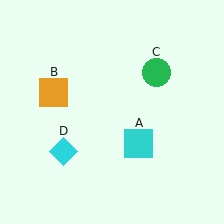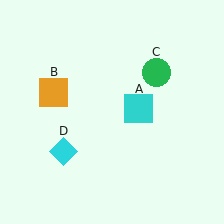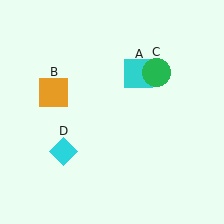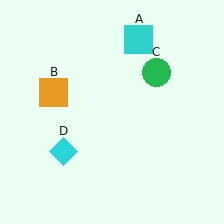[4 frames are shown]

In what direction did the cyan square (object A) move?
The cyan square (object A) moved up.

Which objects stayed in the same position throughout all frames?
Orange square (object B) and green circle (object C) and cyan diamond (object D) remained stationary.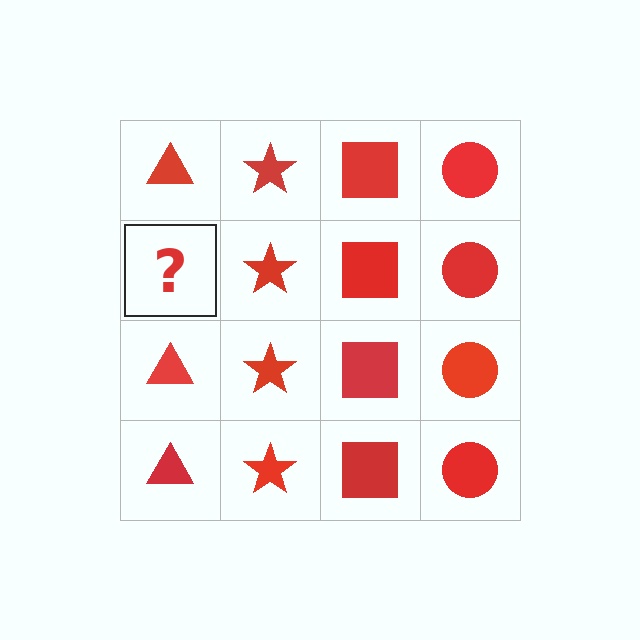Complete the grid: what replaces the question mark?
The question mark should be replaced with a red triangle.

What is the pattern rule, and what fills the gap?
The rule is that each column has a consistent shape. The gap should be filled with a red triangle.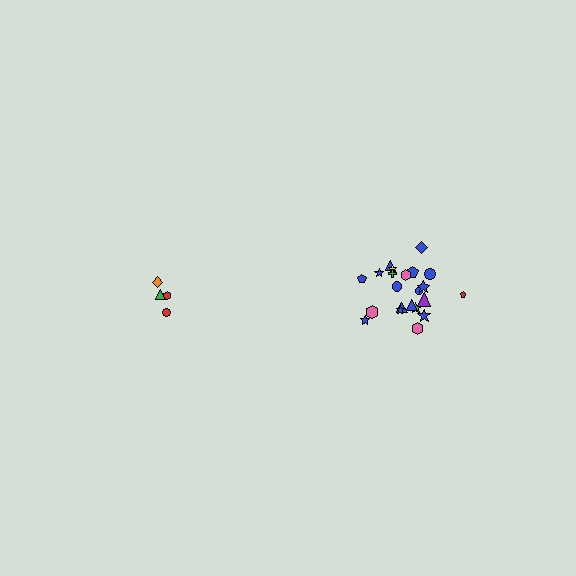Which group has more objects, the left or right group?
The right group.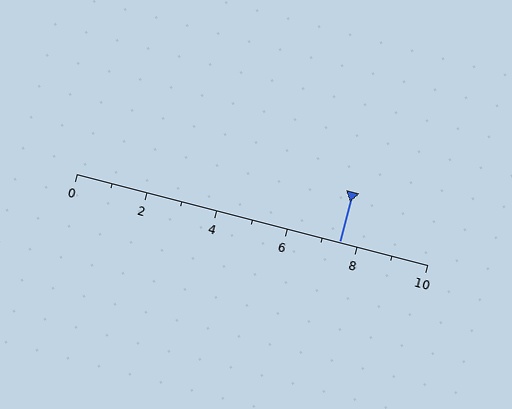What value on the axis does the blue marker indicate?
The marker indicates approximately 7.5.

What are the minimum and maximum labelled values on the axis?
The axis runs from 0 to 10.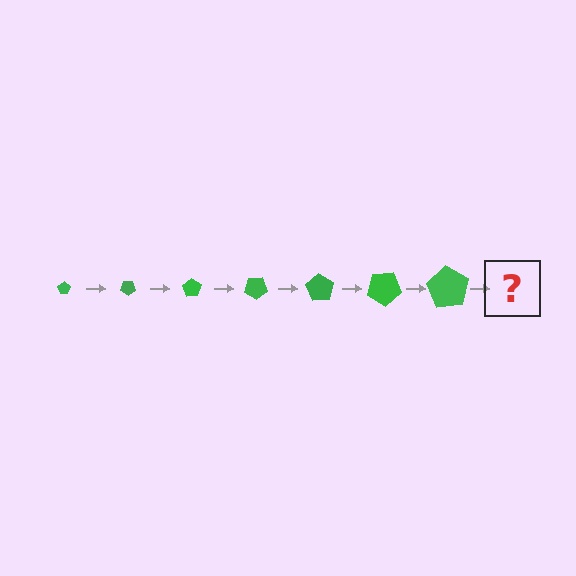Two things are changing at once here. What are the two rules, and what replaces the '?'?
The two rules are that the pentagon grows larger each step and it rotates 35 degrees each step. The '?' should be a pentagon, larger than the previous one and rotated 245 degrees from the start.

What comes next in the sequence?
The next element should be a pentagon, larger than the previous one and rotated 245 degrees from the start.